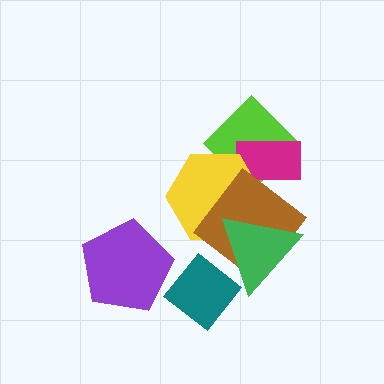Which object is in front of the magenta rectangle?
The yellow hexagon is in front of the magenta rectangle.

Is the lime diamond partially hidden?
Yes, it is partially covered by another shape.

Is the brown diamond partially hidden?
Yes, it is partially covered by another shape.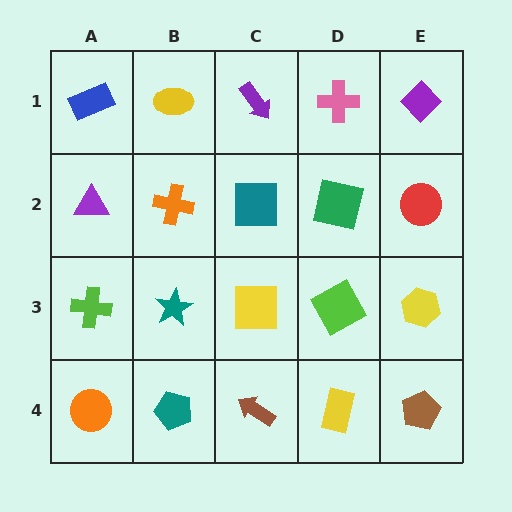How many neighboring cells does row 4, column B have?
3.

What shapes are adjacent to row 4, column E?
A yellow hexagon (row 3, column E), a yellow rectangle (row 4, column D).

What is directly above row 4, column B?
A teal star.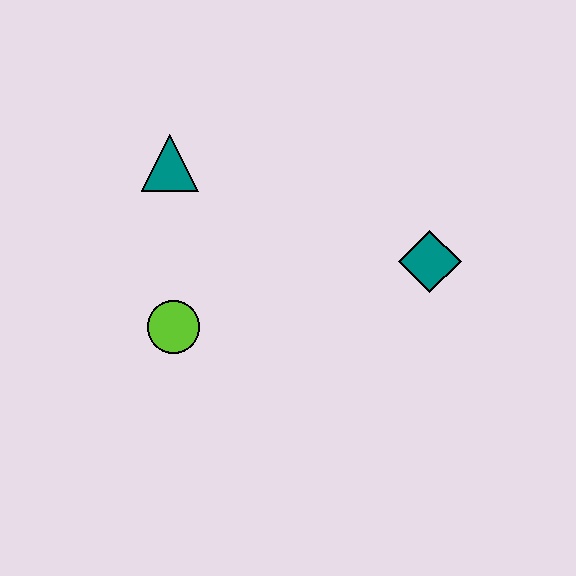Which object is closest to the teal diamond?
The lime circle is closest to the teal diamond.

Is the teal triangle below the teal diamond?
No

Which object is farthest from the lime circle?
The teal diamond is farthest from the lime circle.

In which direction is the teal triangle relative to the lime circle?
The teal triangle is above the lime circle.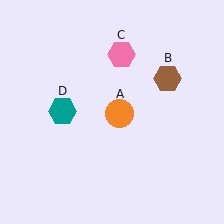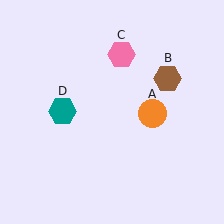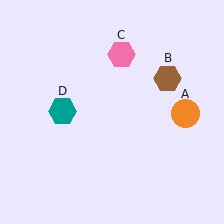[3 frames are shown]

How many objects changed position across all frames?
1 object changed position: orange circle (object A).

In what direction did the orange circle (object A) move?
The orange circle (object A) moved right.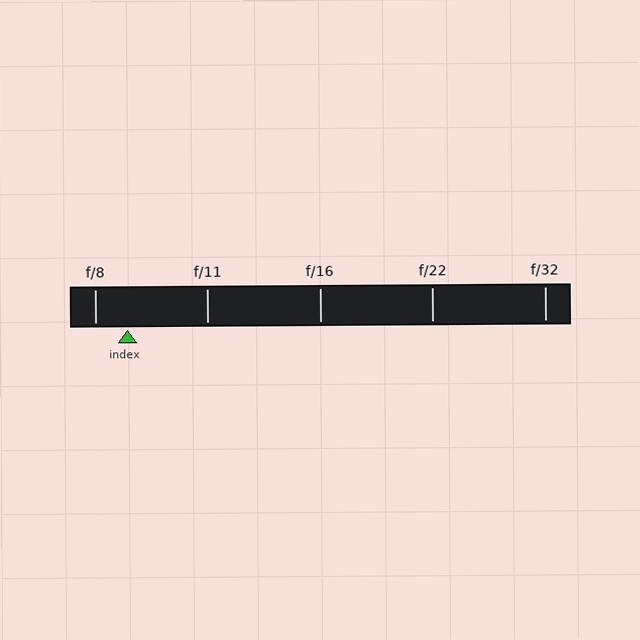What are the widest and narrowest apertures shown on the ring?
The widest aperture shown is f/8 and the narrowest is f/32.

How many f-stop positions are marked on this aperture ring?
There are 5 f-stop positions marked.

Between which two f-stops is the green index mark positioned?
The index mark is between f/8 and f/11.